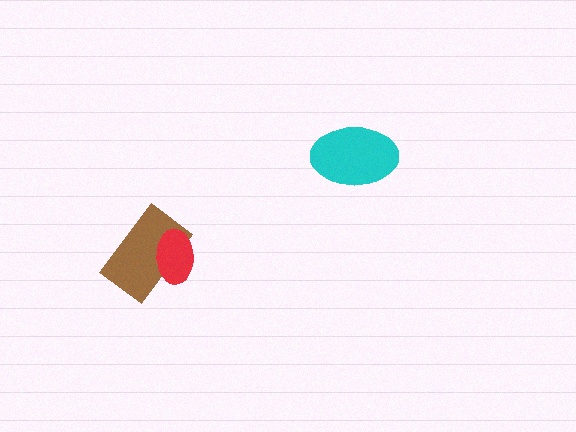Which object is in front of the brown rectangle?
The red ellipse is in front of the brown rectangle.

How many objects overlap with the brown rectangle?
1 object overlaps with the brown rectangle.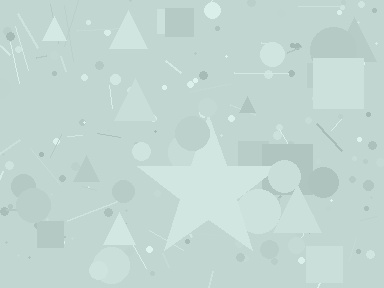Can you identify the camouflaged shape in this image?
The camouflaged shape is a star.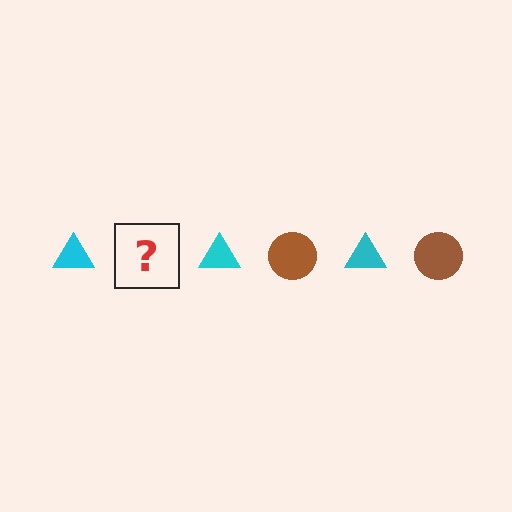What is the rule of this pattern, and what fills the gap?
The rule is that the pattern alternates between cyan triangle and brown circle. The gap should be filled with a brown circle.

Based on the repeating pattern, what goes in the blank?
The blank should be a brown circle.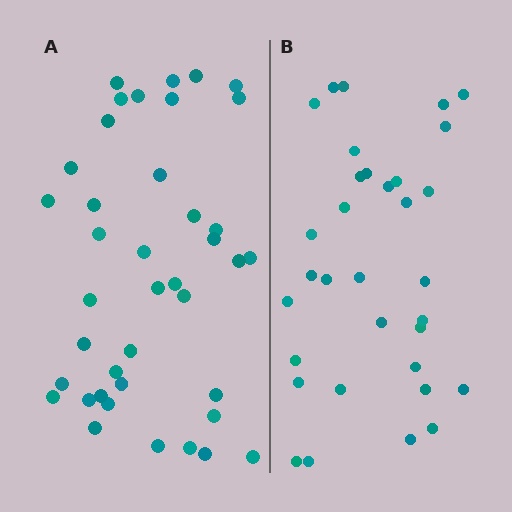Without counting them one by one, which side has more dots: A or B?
Region A (the left region) has more dots.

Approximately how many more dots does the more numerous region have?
Region A has roughly 8 or so more dots than region B.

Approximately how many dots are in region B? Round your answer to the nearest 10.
About 30 dots. (The exact count is 33, which rounds to 30.)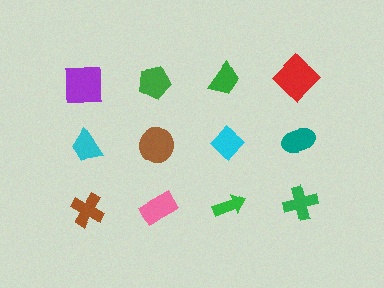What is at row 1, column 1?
A purple square.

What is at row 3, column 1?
A brown cross.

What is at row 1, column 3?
A green trapezoid.